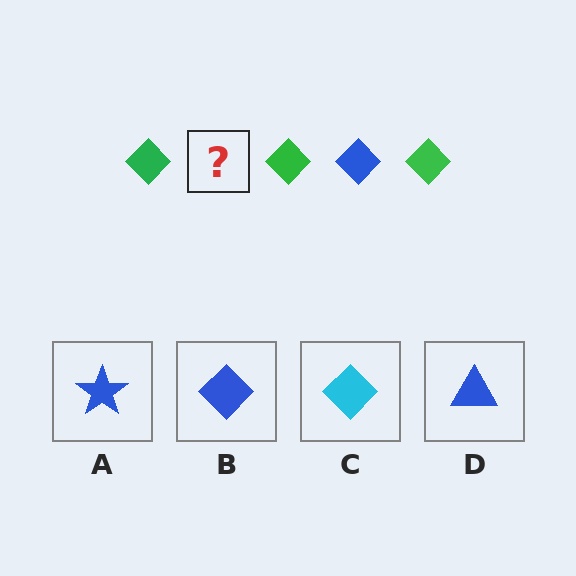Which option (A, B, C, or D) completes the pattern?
B.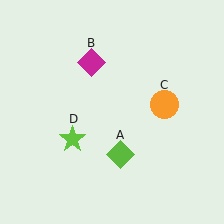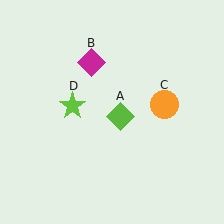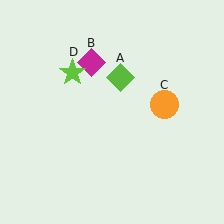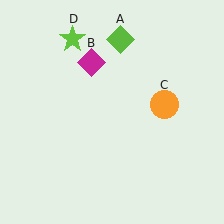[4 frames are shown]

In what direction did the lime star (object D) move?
The lime star (object D) moved up.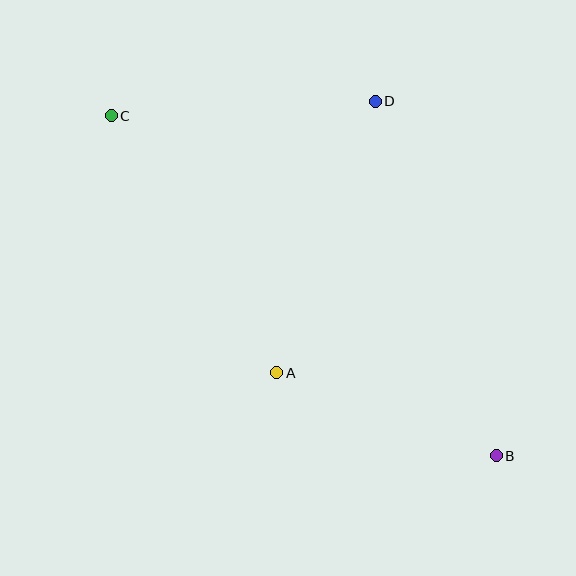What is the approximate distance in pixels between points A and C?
The distance between A and C is approximately 306 pixels.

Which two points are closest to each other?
Points A and B are closest to each other.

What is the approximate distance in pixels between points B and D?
The distance between B and D is approximately 375 pixels.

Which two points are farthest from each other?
Points B and C are farthest from each other.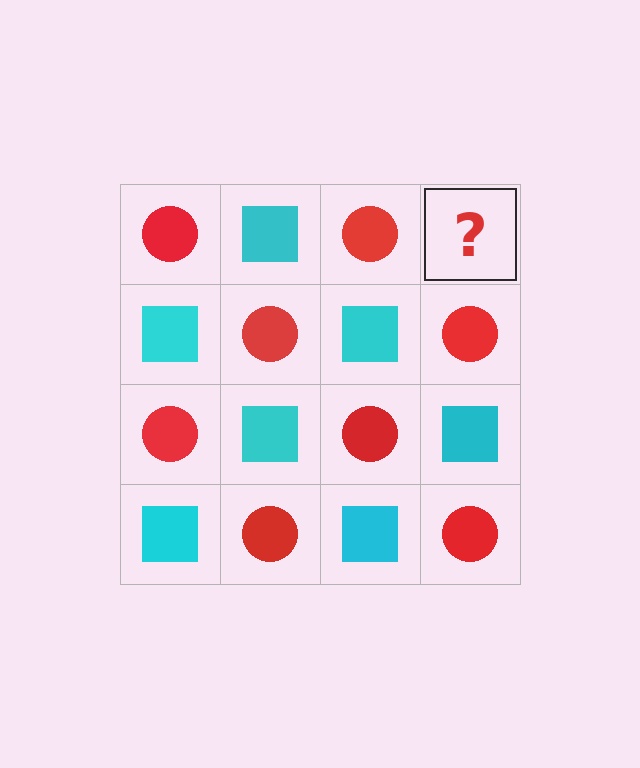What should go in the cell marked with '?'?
The missing cell should contain a cyan square.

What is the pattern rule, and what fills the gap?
The rule is that it alternates red circle and cyan square in a checkerboard pattern. The gap should be filled with a cyan square.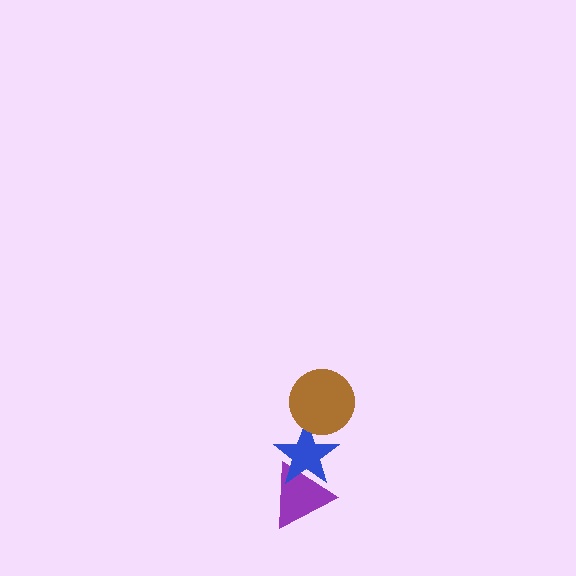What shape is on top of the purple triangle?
The blue star is on top of the purple triangle.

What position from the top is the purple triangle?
The purple triangle is 3rd from the top.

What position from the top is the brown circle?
The brown circle is 1st from the top.